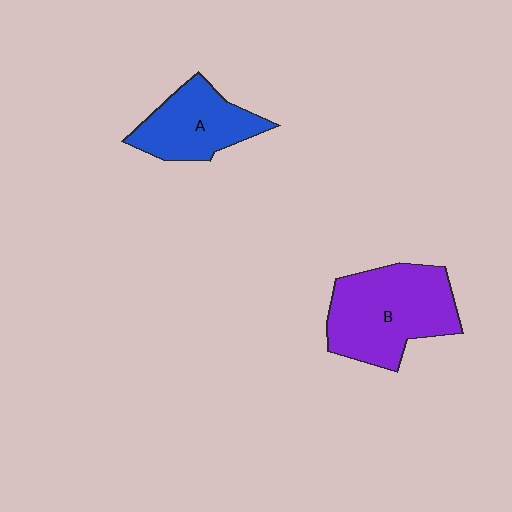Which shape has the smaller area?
Shape A (blue).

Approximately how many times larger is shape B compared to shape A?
Approximately 1.5 times.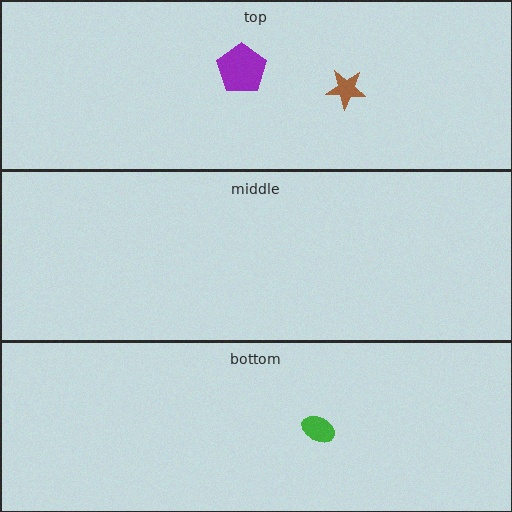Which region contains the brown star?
The top region.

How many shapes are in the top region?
2.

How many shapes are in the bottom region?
1.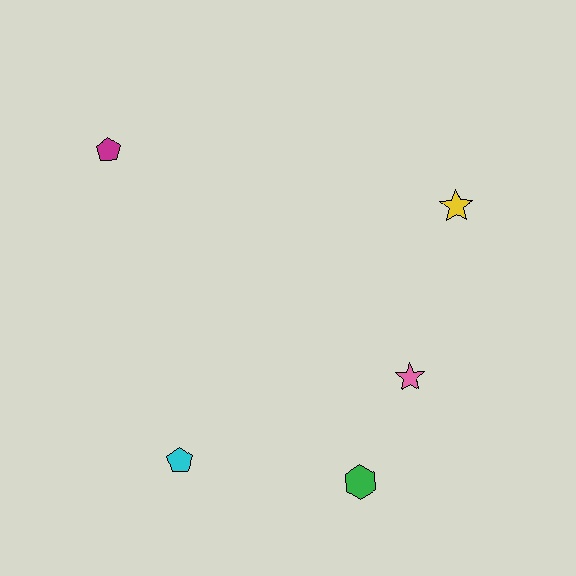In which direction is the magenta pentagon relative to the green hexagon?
The magenta pentagon is above the green hexagon.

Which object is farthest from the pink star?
The magenta pentagon is farthest from the pink star.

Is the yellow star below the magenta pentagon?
Yes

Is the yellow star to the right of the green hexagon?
Yes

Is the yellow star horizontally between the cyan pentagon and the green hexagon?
No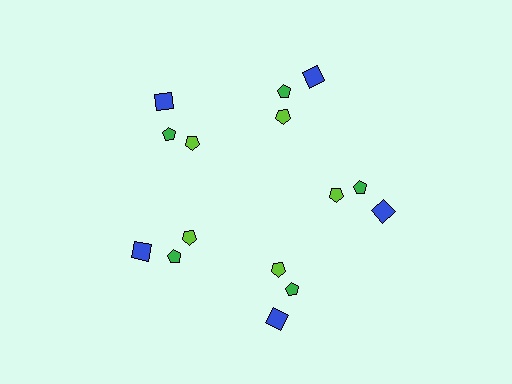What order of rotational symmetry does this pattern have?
This pattern has 5-fold rotational symmetry.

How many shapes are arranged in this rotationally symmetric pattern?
There are 15 shapes, arranged in 5 groups of 3.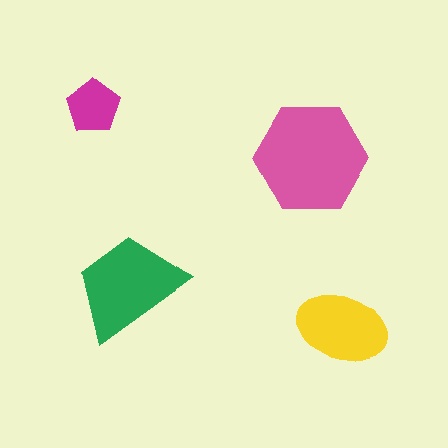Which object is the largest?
The pink hexagon.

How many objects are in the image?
There are 4 objects in the image.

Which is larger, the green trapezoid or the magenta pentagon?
The green trapezoid.